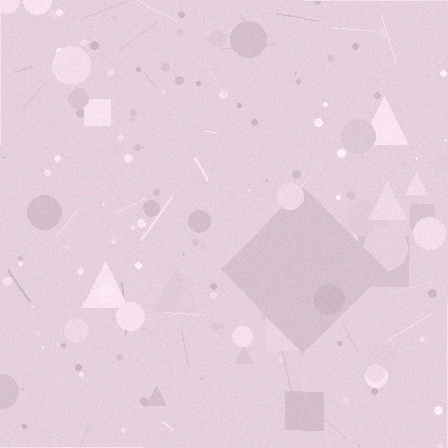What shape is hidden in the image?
A diamond is hidden in the image.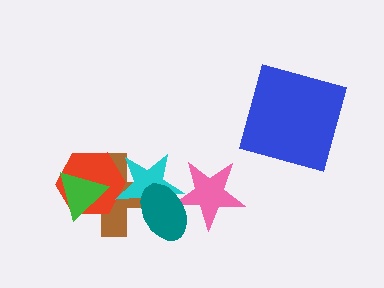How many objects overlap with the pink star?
2 objects overlap with the pink star.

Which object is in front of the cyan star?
The teal ellipse is in front of the cyan star.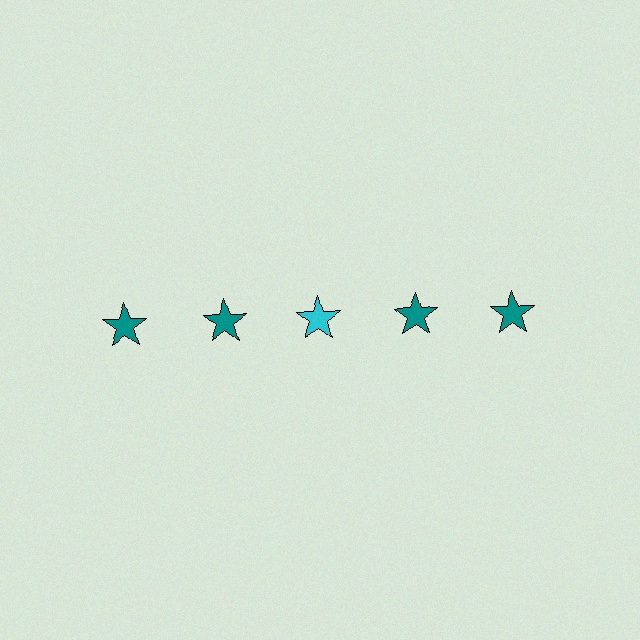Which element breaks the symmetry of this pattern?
The cyan star in the top row, center column breaks the symmetry. All other shapes are teal stars.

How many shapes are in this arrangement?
There are 5 shapes arranged in a grid pattern.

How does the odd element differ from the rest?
It has a different color: cyan instead of teal.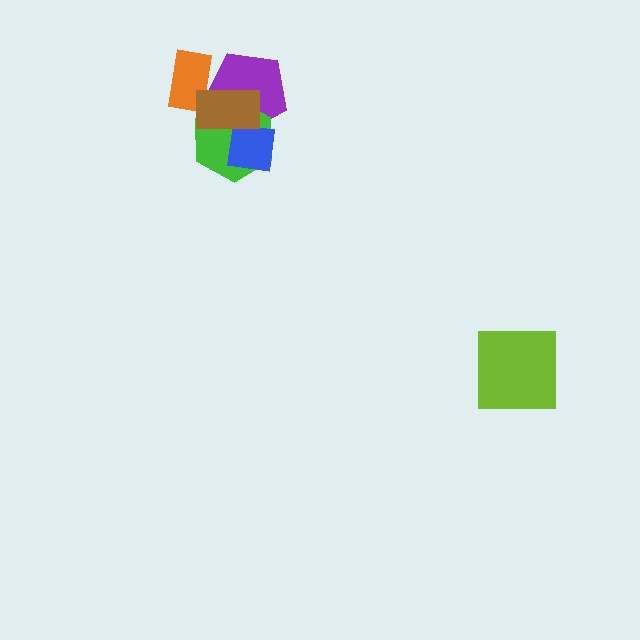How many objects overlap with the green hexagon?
3 objects overlap with the green hexagon.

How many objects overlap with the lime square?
0 objects overlap with the lime square.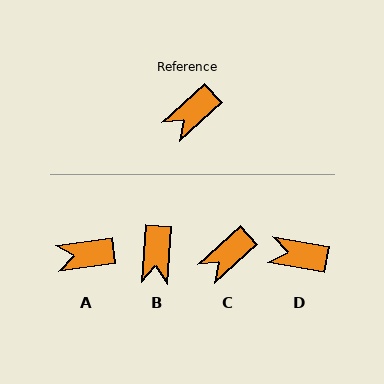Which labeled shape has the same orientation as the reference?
C.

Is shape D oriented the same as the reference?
No, it is off by about 52 degrees.